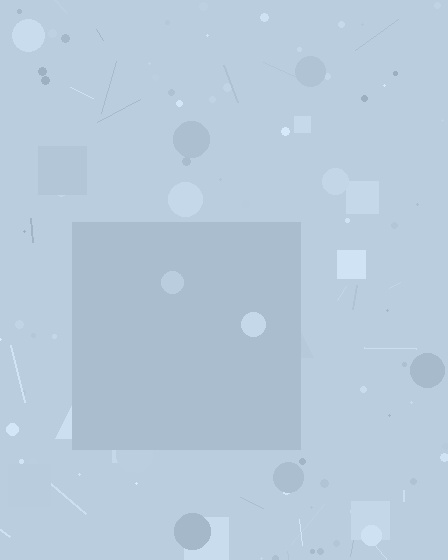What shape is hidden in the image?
A square is hidden in the image.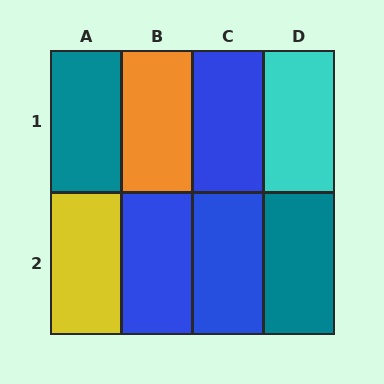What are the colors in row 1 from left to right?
Teal, orange, blue, cyan.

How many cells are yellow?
1 cell is yellow.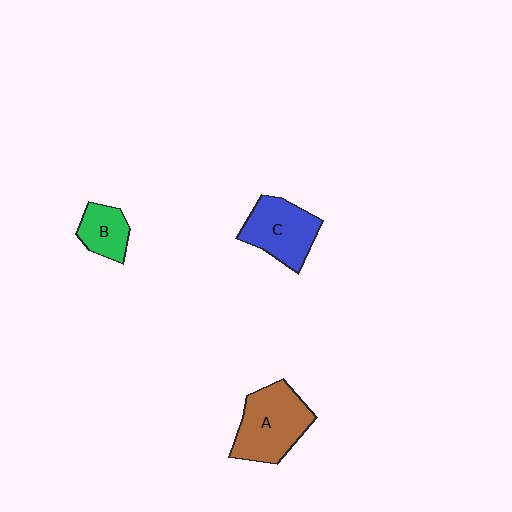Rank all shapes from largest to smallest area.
From largest to smallest: A (brown), C (blue), B (green).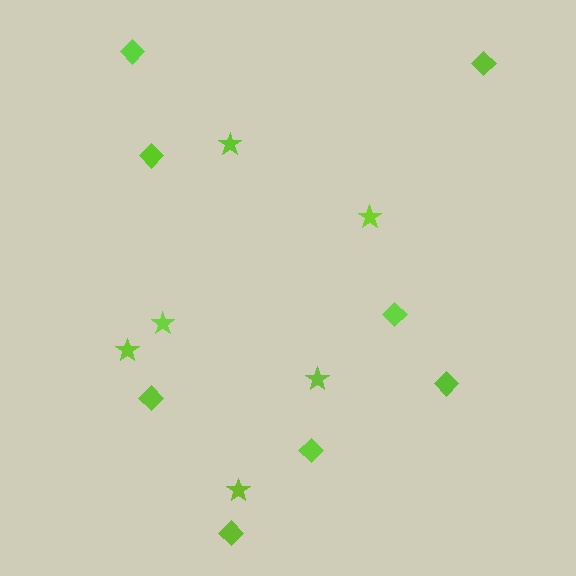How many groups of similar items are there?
There are 2 groups: one group of diamonds (8) and one group of stars (6).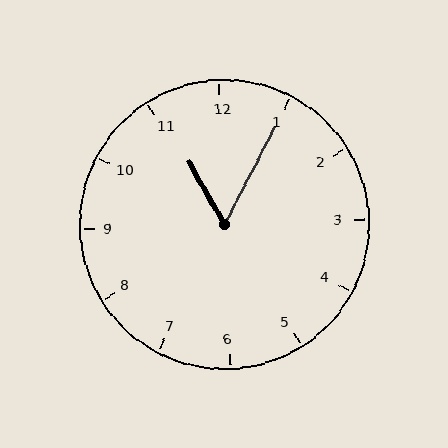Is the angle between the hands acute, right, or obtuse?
It is acute.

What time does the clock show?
11:05.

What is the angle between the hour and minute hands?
Approximately 58 degrees.